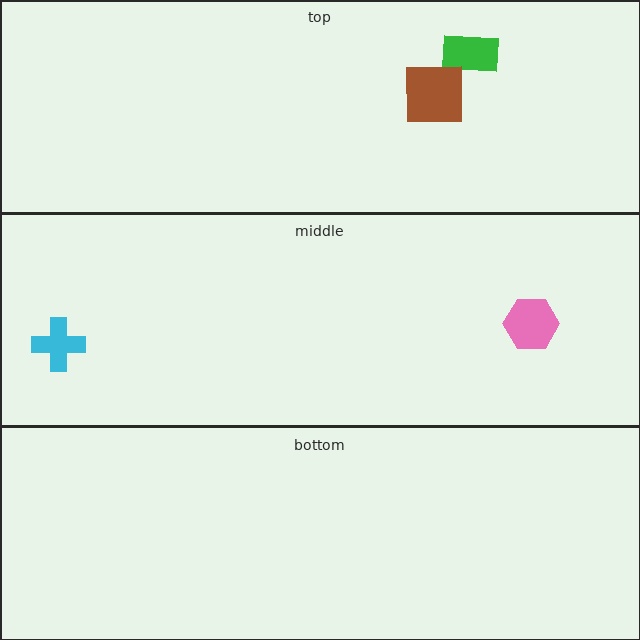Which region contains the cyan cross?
The middle region.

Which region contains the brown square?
The top region.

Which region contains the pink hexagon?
The middle region.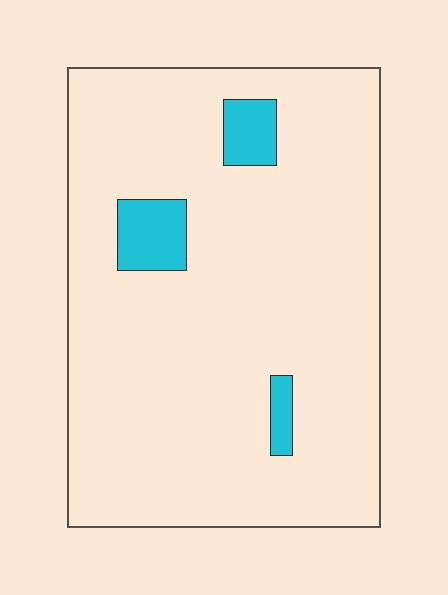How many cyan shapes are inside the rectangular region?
3.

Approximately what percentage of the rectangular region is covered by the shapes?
Approximately 5%.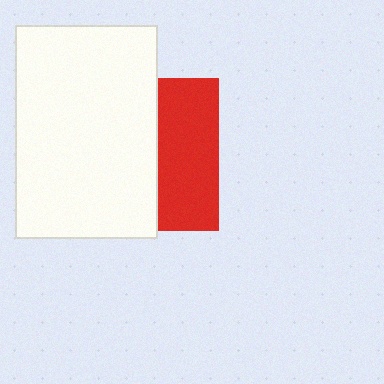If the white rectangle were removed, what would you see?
You would see the complete red square.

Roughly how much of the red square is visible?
A small part of it is visible (roughly 40%).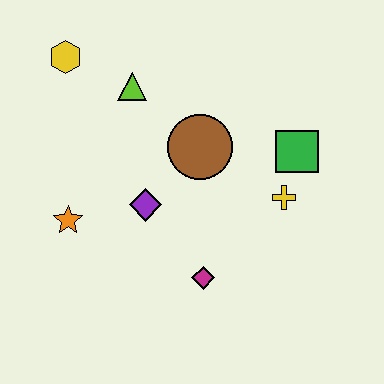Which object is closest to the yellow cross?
The green square is closest to the yellow cross.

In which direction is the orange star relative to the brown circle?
The orange star is to the left of the brown circle.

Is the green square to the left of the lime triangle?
No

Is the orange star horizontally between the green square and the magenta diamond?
No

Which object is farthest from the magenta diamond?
The yellow hexagon is farthest from the magenta diamond.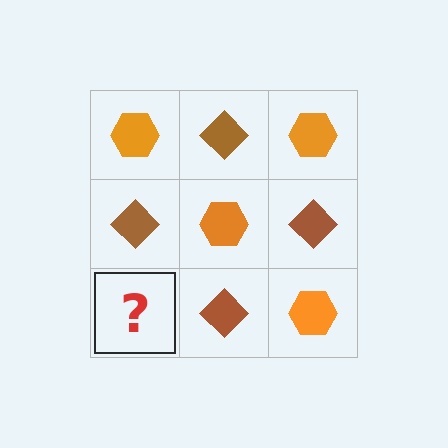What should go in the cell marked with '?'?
The missing cell should contain an orange hexagon.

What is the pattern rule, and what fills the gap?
The rule is that it alternates orange hexagon and brown diamond in a checkerboard pattern. The gap should be filled with an orange hexagon.